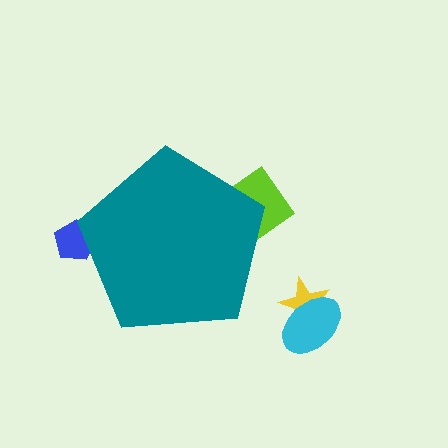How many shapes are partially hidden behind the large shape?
2 shapes are partially hidden.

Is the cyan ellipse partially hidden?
No, the cyan ellipse is fully visible.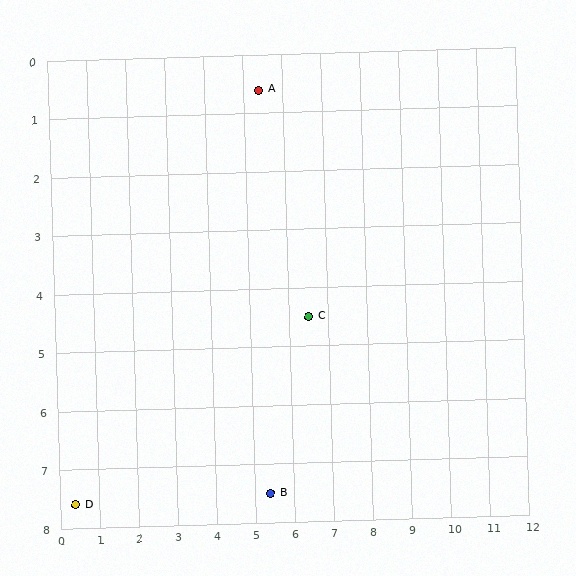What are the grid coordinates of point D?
Point D is at approximately (0.4, 7.6).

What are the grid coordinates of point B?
Point B is at approximately (5.4, 7.5).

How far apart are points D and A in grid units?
Points D and A are about 8.6 grid units apart.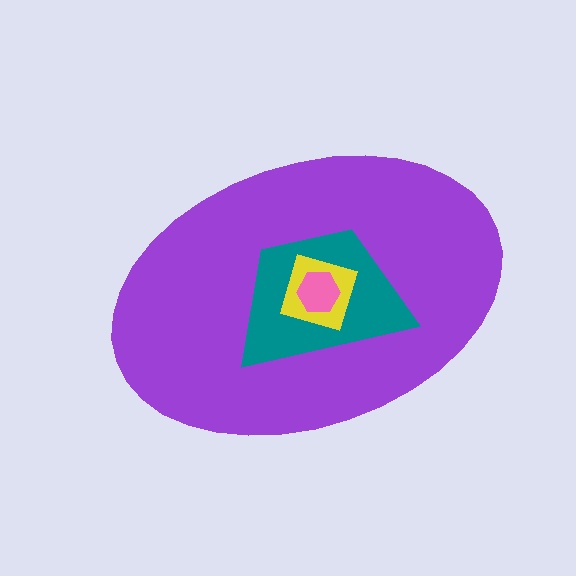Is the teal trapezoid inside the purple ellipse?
Yes.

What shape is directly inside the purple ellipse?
The teal trapezoid.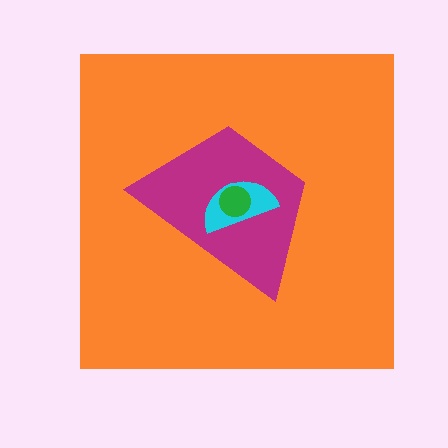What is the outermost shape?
The orange square.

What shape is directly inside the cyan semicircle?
The green circle.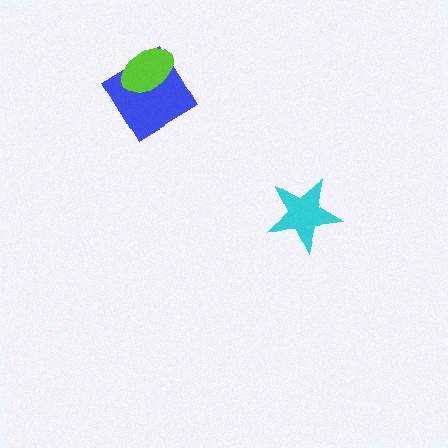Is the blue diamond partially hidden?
Yes, it is partially covered by another shape.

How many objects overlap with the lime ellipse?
1 object overlaps with the lime ellipse.